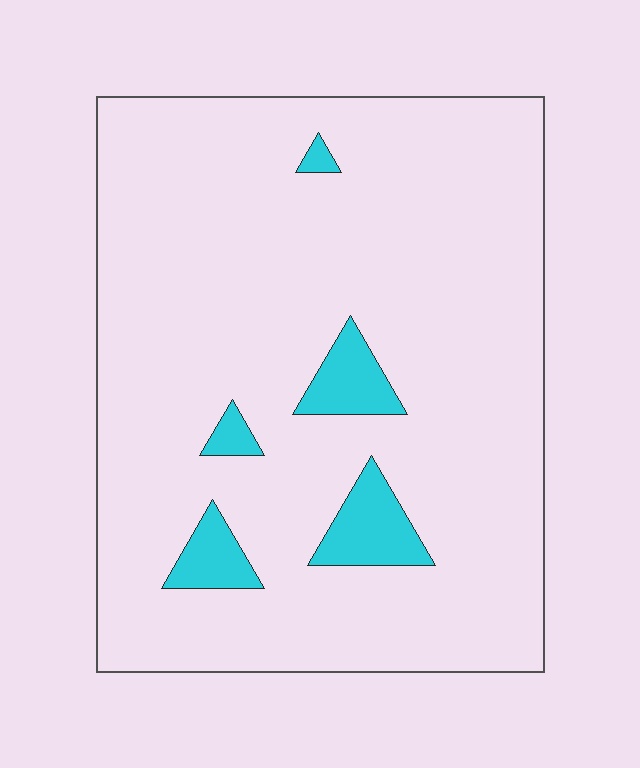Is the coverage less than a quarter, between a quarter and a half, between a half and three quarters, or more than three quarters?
Less than a quarter.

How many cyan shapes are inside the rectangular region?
5.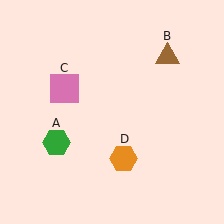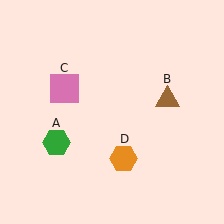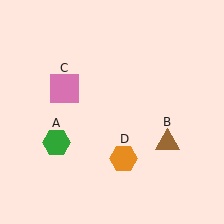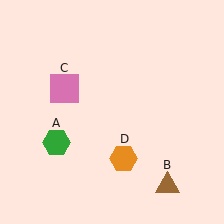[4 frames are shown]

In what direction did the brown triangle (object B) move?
The brown triangle (object B) moved down.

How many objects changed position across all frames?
1 object changed position: brown triangle (object B).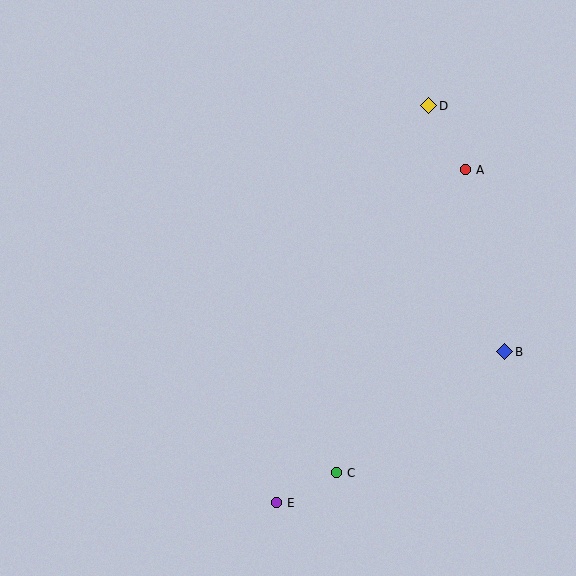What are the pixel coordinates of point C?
Point C is at (337, 473).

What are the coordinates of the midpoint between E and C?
The midpoint between E and C is at (307, 488).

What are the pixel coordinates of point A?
Point A is at (466, 170).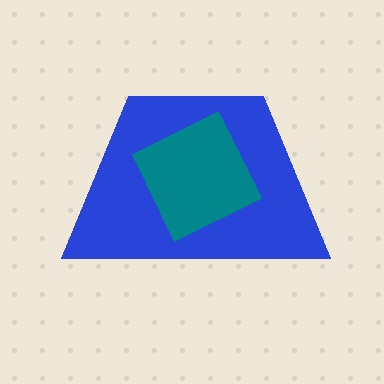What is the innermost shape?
The teal square.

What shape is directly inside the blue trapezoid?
The teal square.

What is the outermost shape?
The blue trapezoid.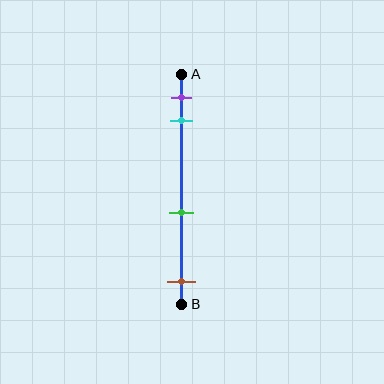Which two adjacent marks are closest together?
The purple and cyan marks are the closest adjacent pair.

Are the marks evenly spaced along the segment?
No, the marks are not evenly spaced.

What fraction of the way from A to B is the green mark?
The green mark is approximately 60% (0.6) of the way from A to B.